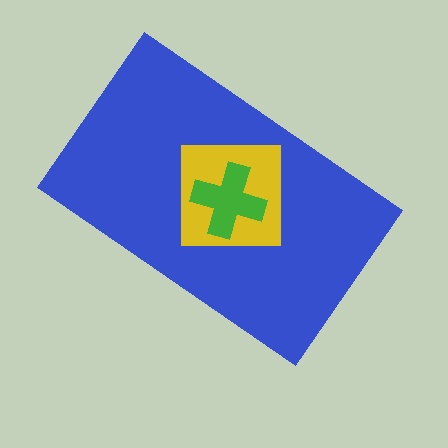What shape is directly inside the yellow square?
The green cross.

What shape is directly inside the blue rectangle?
The yellow square.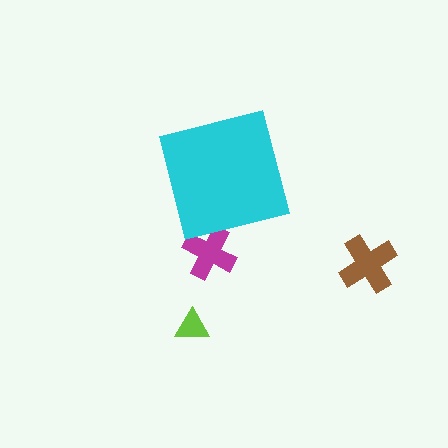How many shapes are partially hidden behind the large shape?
1 shape is partially hidden.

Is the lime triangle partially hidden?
No, the lime triangle is fully visible.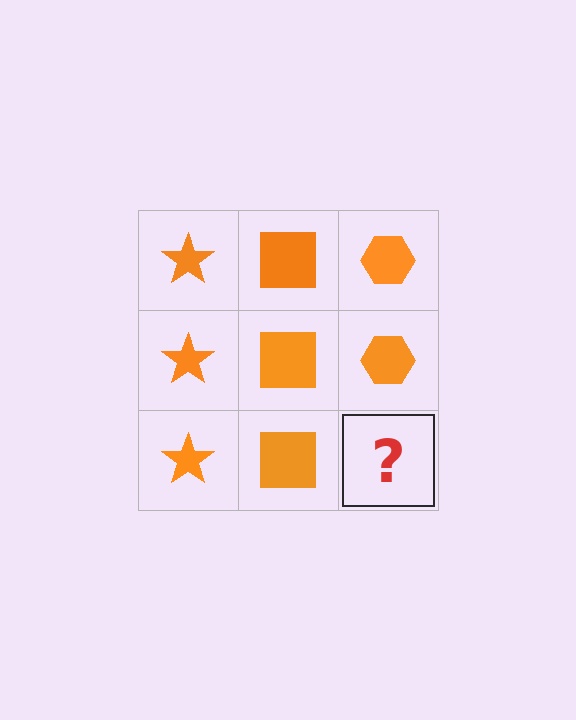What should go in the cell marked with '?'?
The missing cell should contain an orange hexagon.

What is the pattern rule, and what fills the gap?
The rule is that each column has a consistent shape. The gap should be filled with an orange hexagon.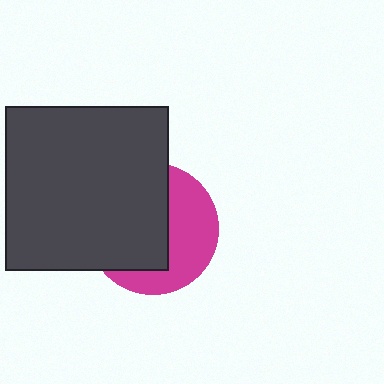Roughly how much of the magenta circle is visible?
A small part of it is visible (roughly 43%).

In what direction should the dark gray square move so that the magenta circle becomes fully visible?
The dark gray square should move left. That is the shortest direction to clear the overlap and leave the magenta circle fully visible.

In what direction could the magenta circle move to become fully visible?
The magenta circle could move right. That would shift it out from behind the dark gray square entirely.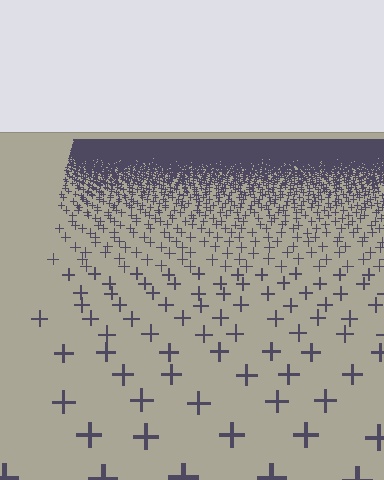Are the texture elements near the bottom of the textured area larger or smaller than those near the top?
Larger. Near the bottom, elements are closer to the viewer and appear at a bigger on-screen size.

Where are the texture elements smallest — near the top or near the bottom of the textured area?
Near the top.